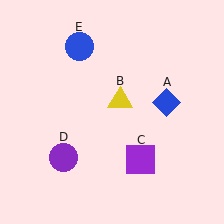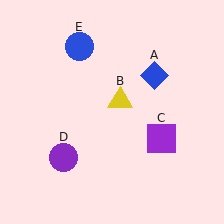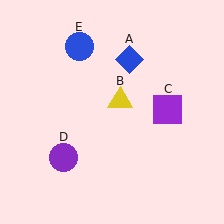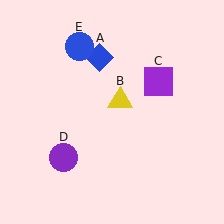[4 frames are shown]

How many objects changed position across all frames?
2 objects changed position: blue diamond (object A), purple square (object C).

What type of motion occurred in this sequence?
The blue diamond (object A), purple square (object C) rotated counterclockwise around the center of the scene.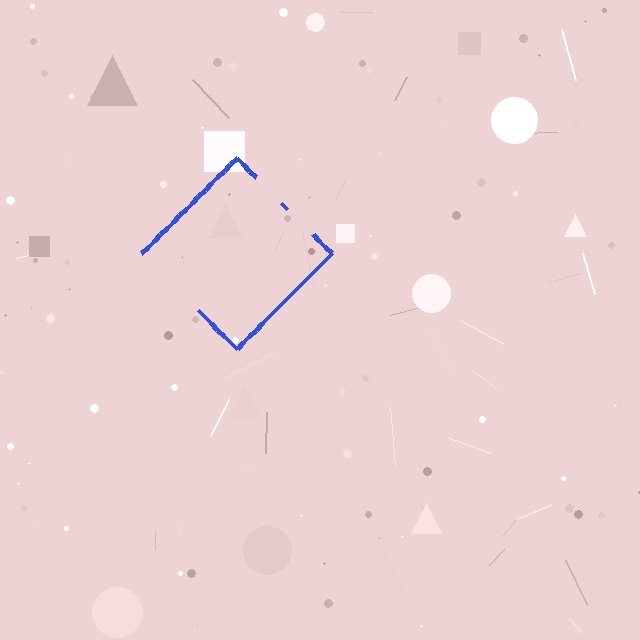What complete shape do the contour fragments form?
The contour fragments form a diamond.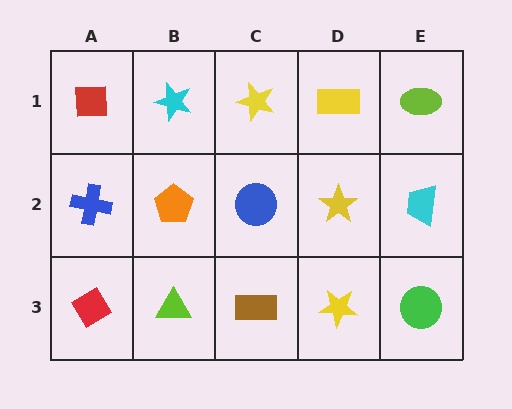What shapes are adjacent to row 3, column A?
A blue cross (row 2, column A), a lime triangle (row 3, column B).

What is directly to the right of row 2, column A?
An orange pentagon.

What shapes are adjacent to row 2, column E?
A lime ellipse (row 1, column E), a green circle (row 3, column E), a yellow star (row 2, column D).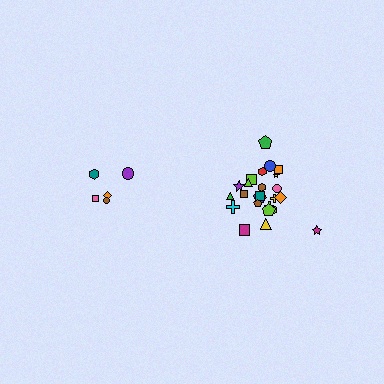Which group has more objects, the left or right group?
The right group.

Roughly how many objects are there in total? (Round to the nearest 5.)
Roughly 30 objects in total.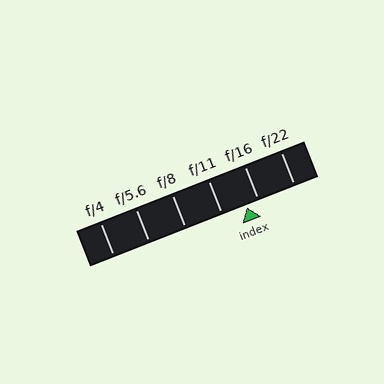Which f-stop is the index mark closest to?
The index mark is closest to f/16.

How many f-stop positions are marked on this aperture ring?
There are 6 f-stop positions marked.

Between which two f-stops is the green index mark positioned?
The index mark is between f/11 and f/16.